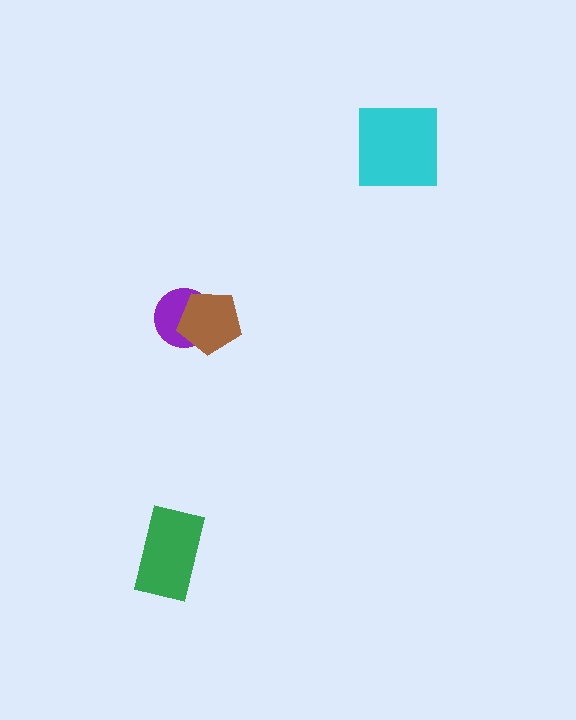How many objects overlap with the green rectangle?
0 objects overlap with the green rectangle.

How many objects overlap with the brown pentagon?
1 object overlaps with the brown pentagon.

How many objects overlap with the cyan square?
0 objects overlap with the cyan square.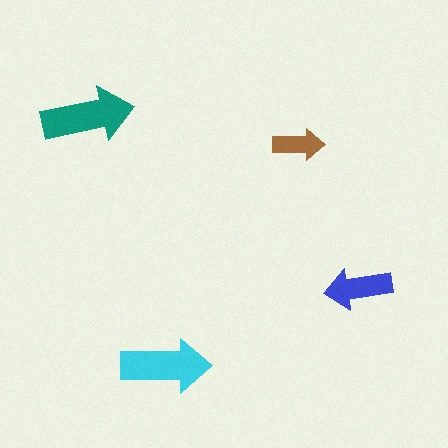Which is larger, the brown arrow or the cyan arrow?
The cyan one.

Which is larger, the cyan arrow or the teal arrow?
The teal one.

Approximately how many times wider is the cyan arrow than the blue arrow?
About 1.5 times wider.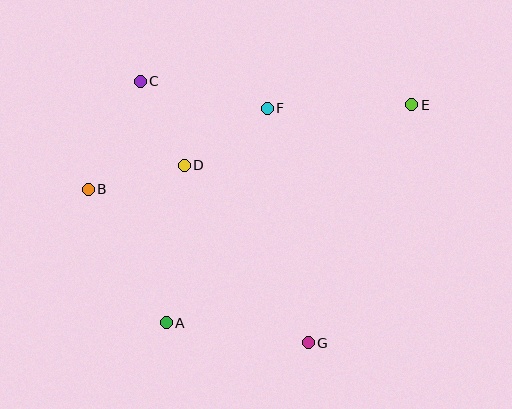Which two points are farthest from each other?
Points B and E are farthest from each other.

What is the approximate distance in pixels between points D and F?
The distance between D and F is approximately 100 pixels.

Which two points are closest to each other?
Points C and D are closest to each other.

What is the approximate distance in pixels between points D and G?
The distance between D and G is approximately 216 pixels.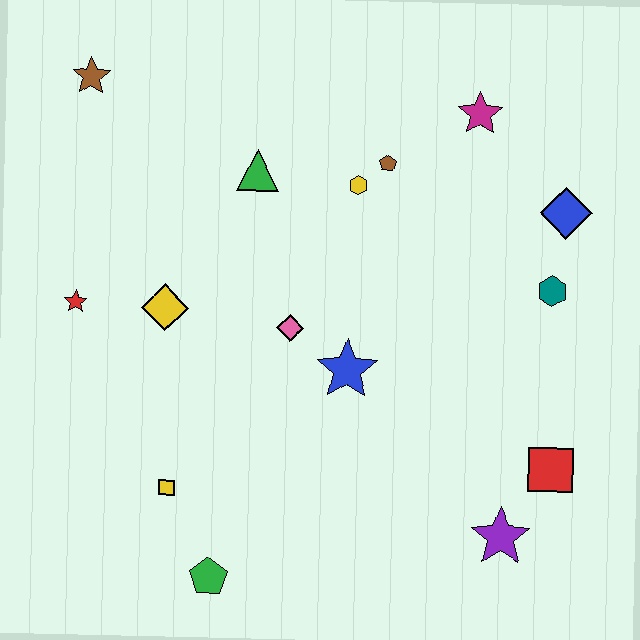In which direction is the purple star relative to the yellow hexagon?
The purple star is below the yellow hexagon.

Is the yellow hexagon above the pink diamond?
Yes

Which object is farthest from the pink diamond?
The brown star is farthest from the pink diamond.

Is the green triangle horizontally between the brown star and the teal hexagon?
Yes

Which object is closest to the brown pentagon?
The yellow hexagon is closest to the brown pentagon.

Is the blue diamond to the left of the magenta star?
No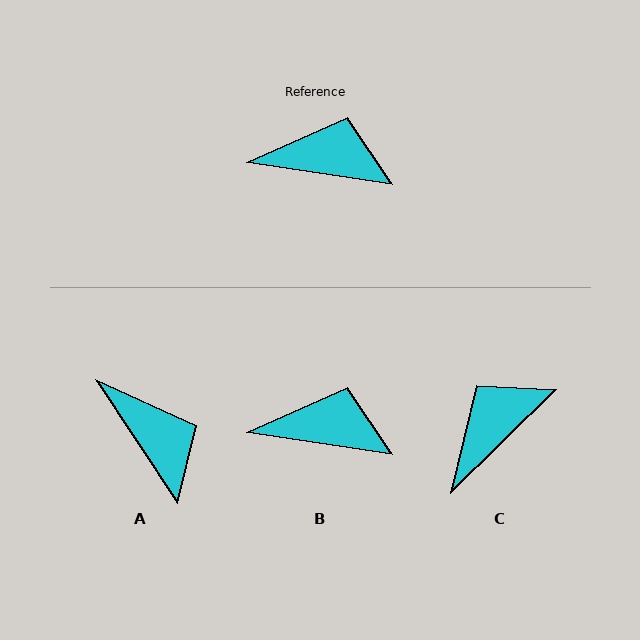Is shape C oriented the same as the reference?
No, it is off by about 53 degrees.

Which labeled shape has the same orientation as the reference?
B.